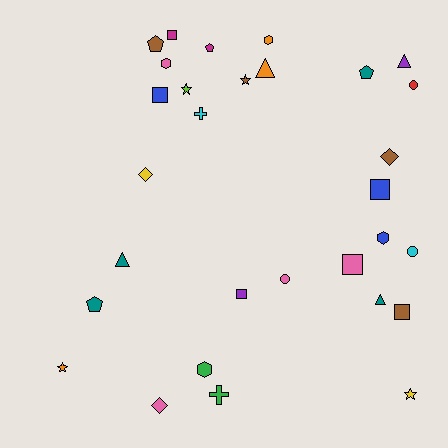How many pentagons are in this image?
There are 4 pentagons.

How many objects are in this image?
There are 30 objects.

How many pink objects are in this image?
There are 4 pink objects.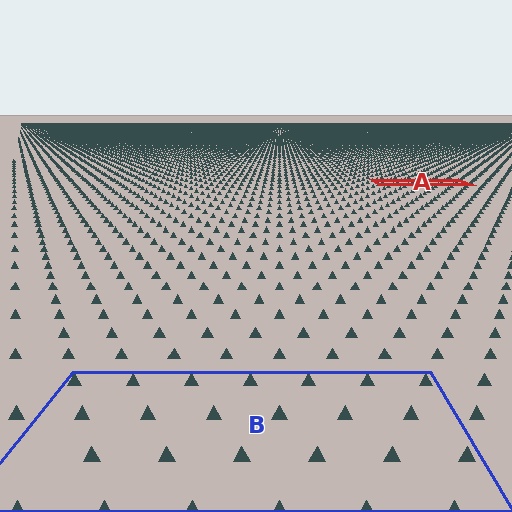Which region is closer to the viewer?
Region B is closer. The texture elements there are larger and more spread out.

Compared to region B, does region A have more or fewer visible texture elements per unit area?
Region A has more texture elements per unit area — they are packed more densely because it is farther away.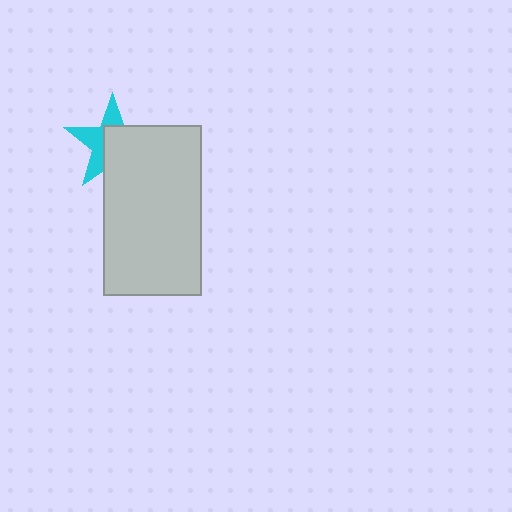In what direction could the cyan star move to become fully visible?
The cyan star could move toward the upper-left. That would shift it out from behind the light gray rectangle entirely.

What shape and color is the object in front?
The object in front is a light gray rectangle.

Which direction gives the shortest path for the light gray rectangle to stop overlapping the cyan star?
Moving toward the lower-right gives the shortest separation.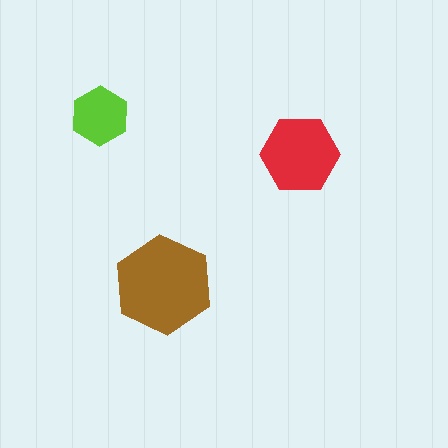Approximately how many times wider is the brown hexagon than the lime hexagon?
About 1.5 times wider.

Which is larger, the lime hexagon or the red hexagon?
The red one.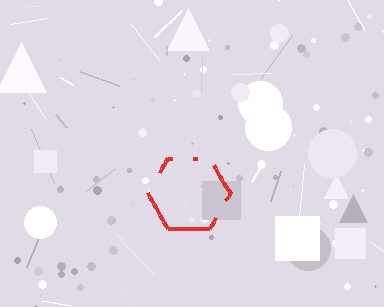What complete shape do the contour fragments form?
The contour fragments form a hexagon.